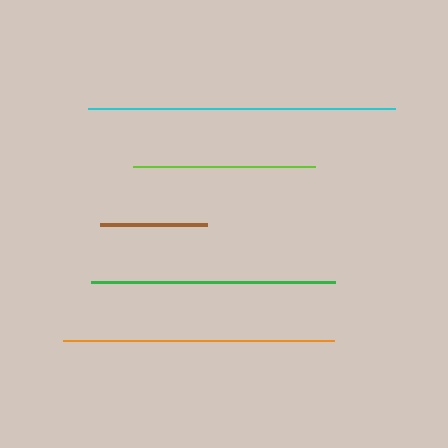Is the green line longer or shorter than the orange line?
The orange line is longer than the green line.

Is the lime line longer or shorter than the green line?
The green line is longer than the lime line.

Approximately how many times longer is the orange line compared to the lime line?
The orange line is approximately 1.5 times the length of the lime line.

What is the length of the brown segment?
The brown segment is approximately 107 pixels long.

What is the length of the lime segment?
The lime segment is approximately 182 pixels long.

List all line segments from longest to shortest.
From longest to shortest: cyan, orange, green, lime, brown.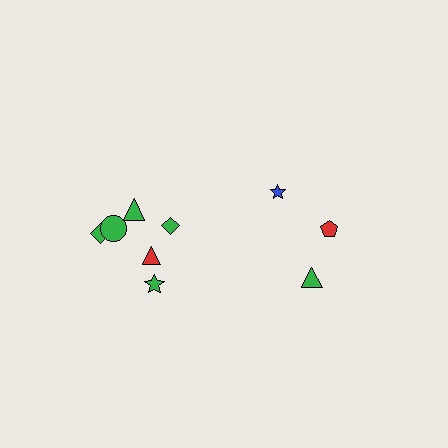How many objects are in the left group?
There are 6 objects.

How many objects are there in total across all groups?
There are 9 objects.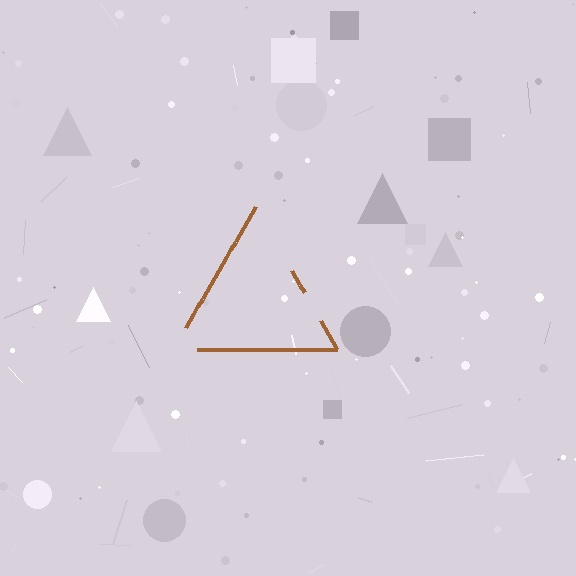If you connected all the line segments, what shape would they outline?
They would outline a triangle.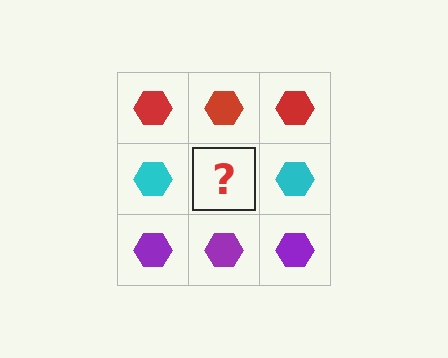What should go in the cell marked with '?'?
The missing cell should contain a cyan hexagon.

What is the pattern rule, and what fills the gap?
The rule is that each row has a consistent color. The gap should be filled with a cyan hexagon.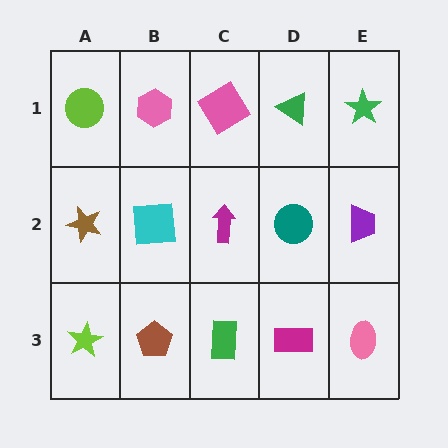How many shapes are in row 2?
5 shapes.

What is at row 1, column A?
A lime circle.